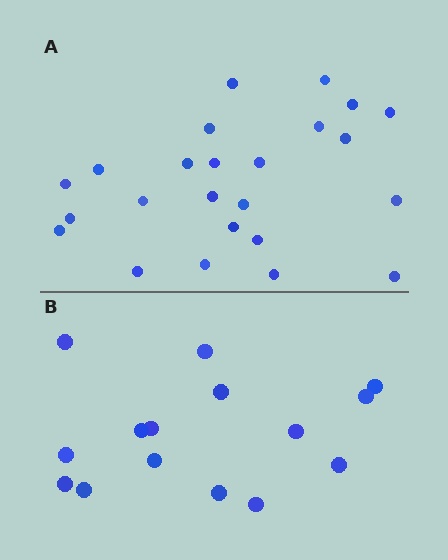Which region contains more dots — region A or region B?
Region A (the top region) has more dots.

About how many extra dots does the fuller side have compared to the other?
Region A has roughly 8 or so more dots than region B.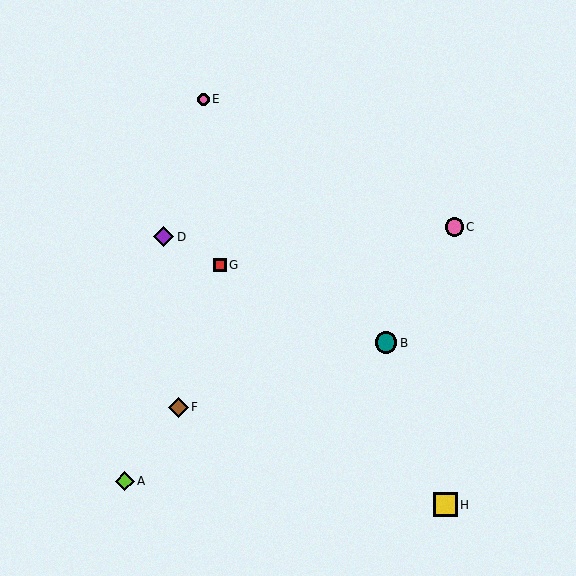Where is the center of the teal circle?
The center of the teal circle is at (386, 343).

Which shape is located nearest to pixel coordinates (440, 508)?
The yellow square (labeled H) at (446, 505) is nearest to that location.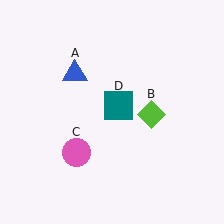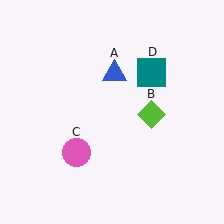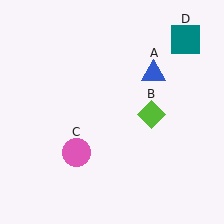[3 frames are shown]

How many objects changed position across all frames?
2 objects changed position: blue triangle (object A), teal square (object D).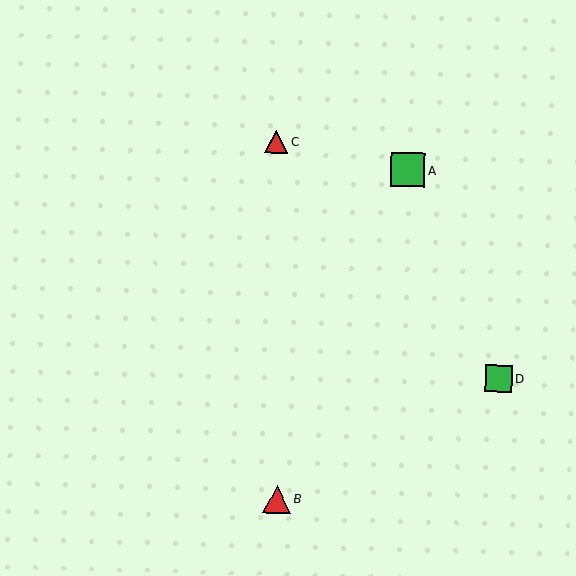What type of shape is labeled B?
Shape B is a red triangle.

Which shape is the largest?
The green square (labeled A) is the largest.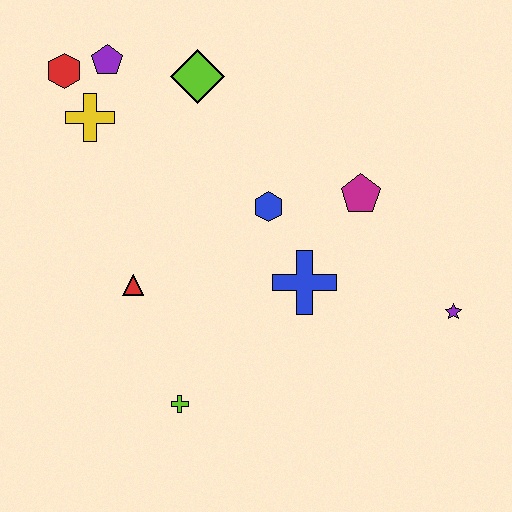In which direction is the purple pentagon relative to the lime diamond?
The purple pentagon is to the left of the lime diamond.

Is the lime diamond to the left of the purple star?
Yes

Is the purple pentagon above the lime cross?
Yes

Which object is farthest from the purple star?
The red hexagon is farthest from the purple star.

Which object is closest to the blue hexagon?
The blue cross is closest to the blue hexagon.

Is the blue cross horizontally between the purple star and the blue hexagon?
Yes